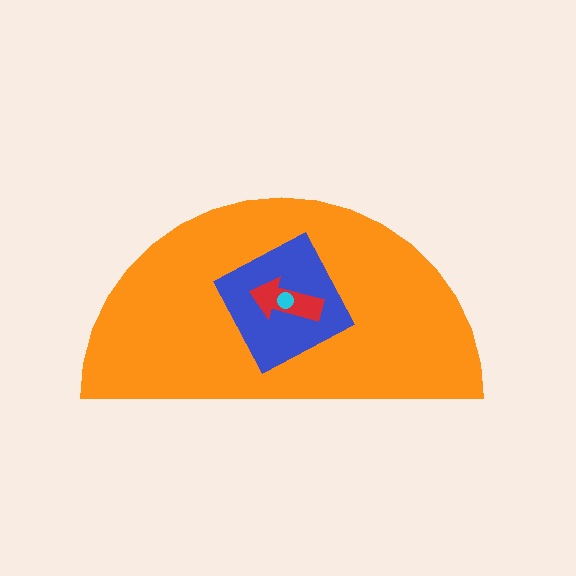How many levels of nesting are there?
4.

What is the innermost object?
The cyan circle.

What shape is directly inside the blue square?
The red arrow.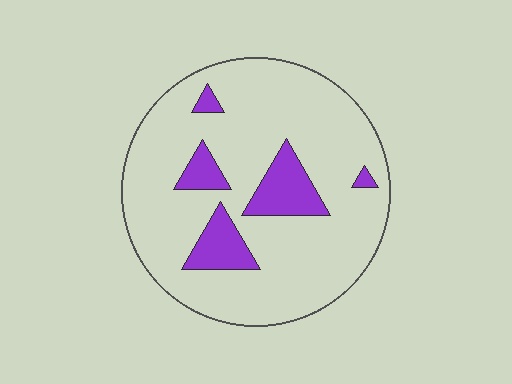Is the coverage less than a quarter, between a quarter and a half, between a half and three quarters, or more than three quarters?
Less than a quarter.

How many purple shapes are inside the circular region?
5.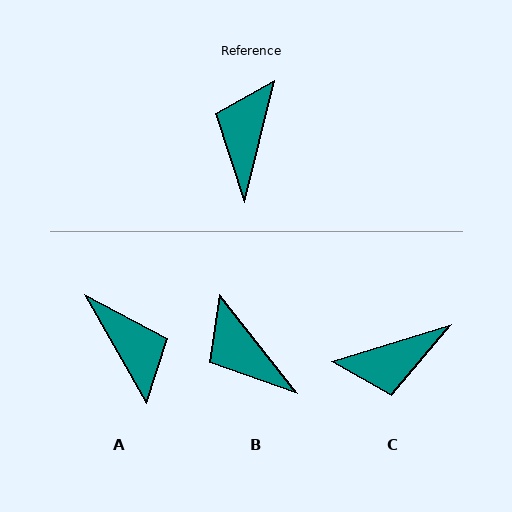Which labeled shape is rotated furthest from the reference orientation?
A, about 136 degrees away.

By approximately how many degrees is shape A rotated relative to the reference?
Approximately 136 degrees clockwise.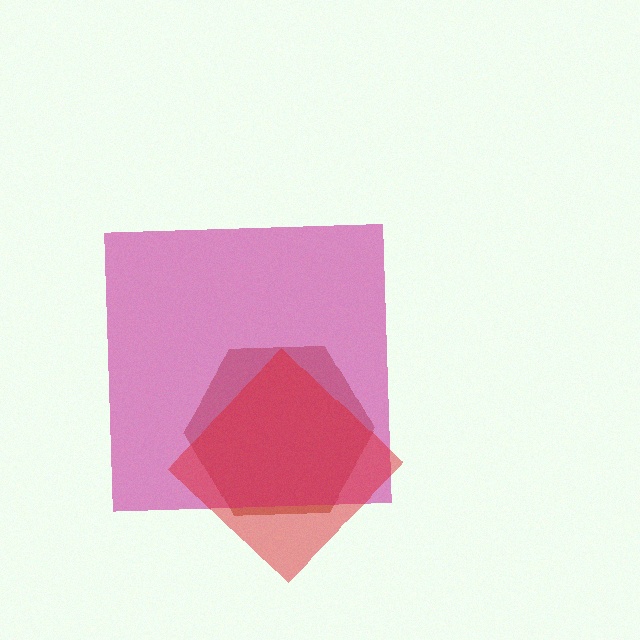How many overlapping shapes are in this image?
There are 3 overlapping shapes in the image.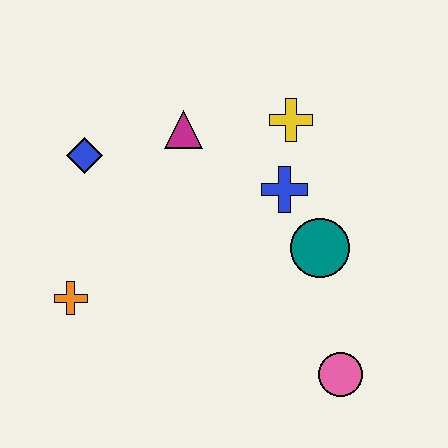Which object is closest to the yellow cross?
The blue cross is closest to the yellow cross.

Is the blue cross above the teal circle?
Yes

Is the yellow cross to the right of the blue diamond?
Yes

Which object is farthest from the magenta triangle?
The pink circle is farthest from the magenta triangle.